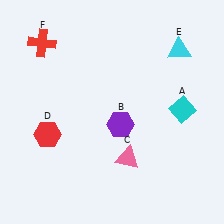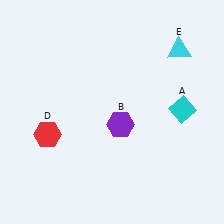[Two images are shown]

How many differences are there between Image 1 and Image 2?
There are 2 differences between the two images.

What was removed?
The pink triangle (C), the red cross (F) were removed in Image 2.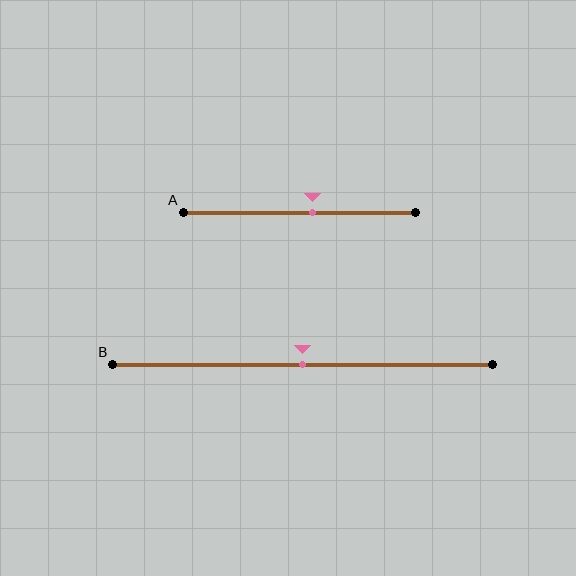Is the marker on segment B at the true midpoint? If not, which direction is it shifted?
Yes, the marker on segment B is at the true midpoint.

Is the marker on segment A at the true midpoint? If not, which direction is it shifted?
No, the marker on segment A is shifted to the right by about 6% of the segment length.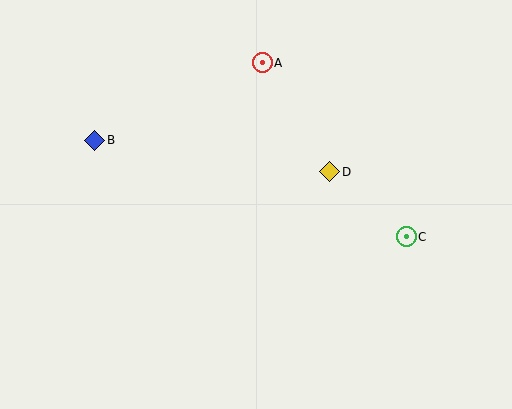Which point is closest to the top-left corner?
Point B is closest to the top-left corner.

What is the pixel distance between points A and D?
The distance between A and D is 128 pixels.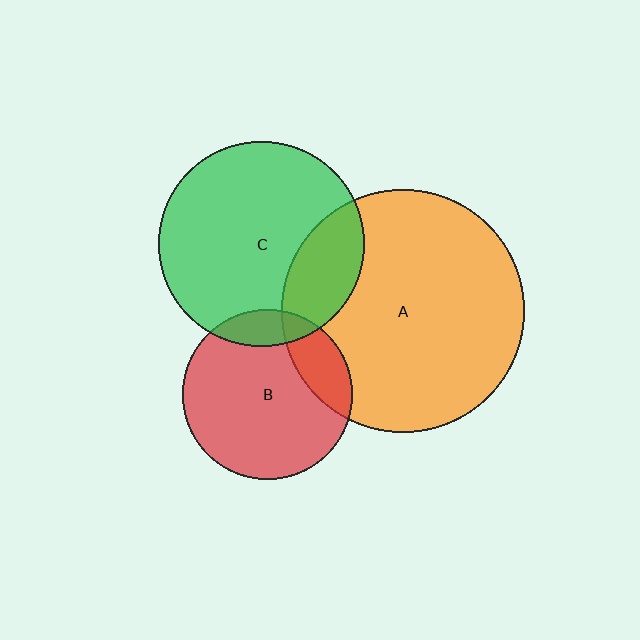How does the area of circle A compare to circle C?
Approximately 1.4 times.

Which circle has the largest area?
Circle A (orange).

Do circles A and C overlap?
Yes.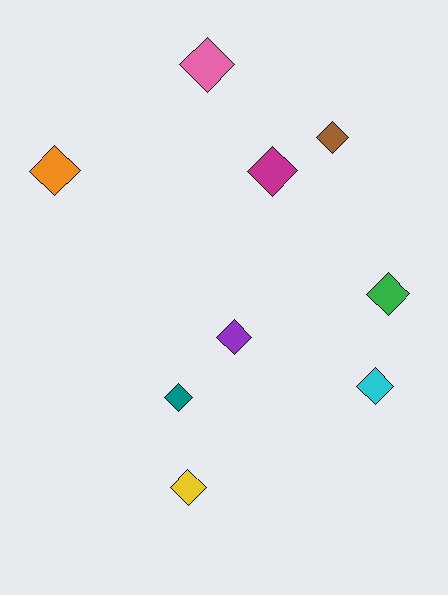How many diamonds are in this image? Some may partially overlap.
There are 9 diamonds.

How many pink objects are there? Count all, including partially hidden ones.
There is 1 pink object.